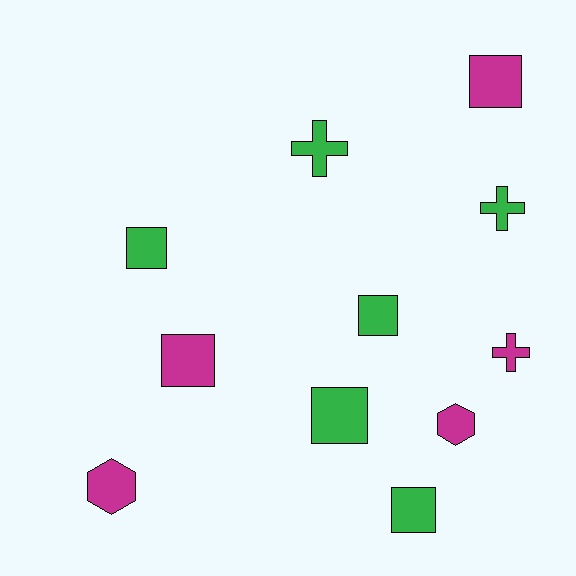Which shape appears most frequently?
Square, with 6 objects.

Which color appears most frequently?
Green, with 6 objects.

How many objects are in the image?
There are 11 objects.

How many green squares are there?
There are 4 green squares.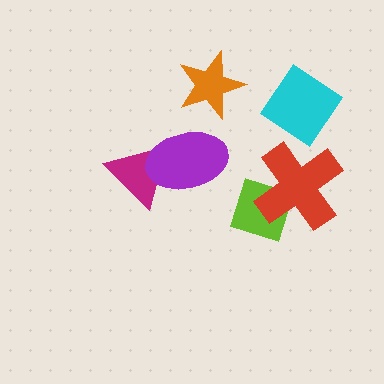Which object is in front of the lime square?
The red cross is in front of the lime square.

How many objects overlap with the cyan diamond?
0 objects overlap with the cyan diamond.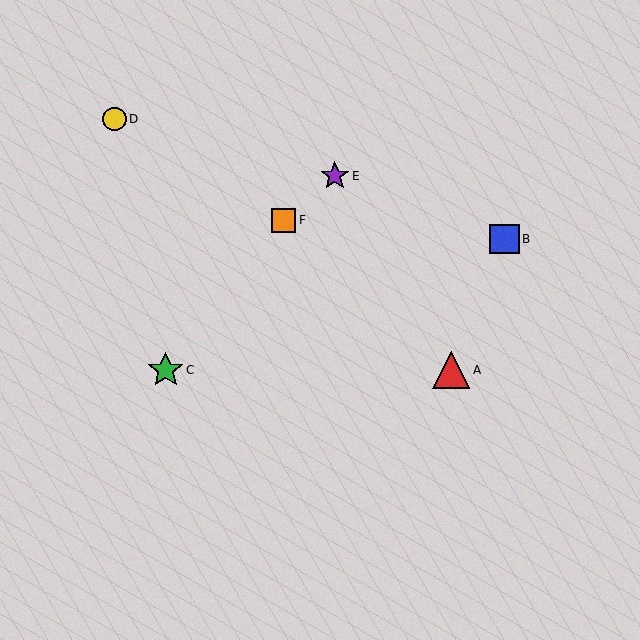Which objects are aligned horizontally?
Objects A, C are aligned horizontally.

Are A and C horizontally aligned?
Yes, both are at y≈370.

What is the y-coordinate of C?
Object C is at y≈370.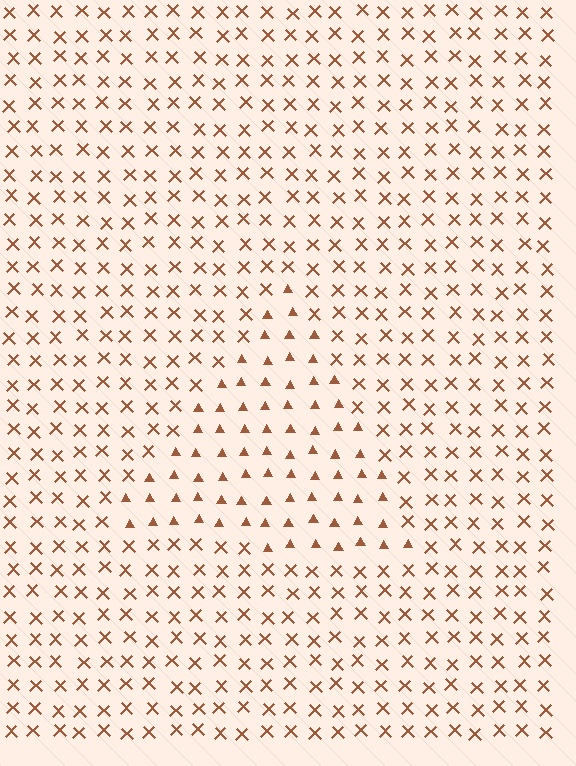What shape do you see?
I see a triangle.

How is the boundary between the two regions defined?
The boundary is defined by a change in element shape: triangles inside vs. X marks outside. All elements share the same color and spacing.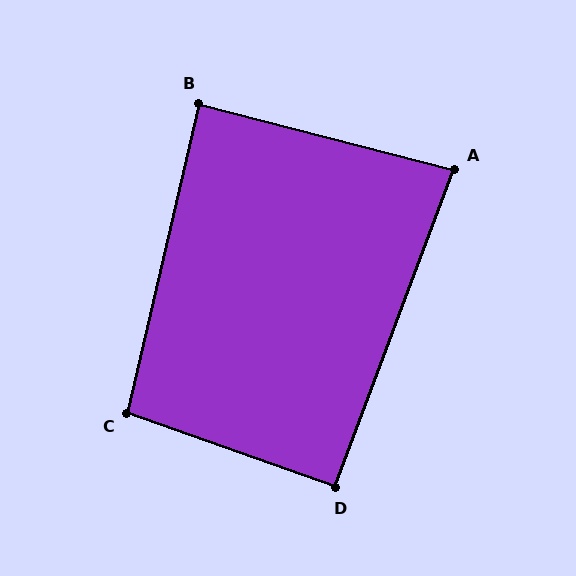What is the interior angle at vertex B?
Approximately 89 degrees (approximately right).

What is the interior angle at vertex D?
Approximately 91 degrees (approximately right).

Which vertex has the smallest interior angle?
A, at approximately 84 degrees.